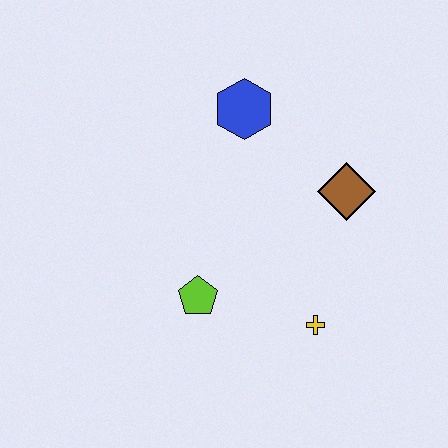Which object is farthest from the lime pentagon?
The blue hexagon is farthest from the lime pentagon.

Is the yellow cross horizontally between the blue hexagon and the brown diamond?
Yes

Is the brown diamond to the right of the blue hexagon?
Yes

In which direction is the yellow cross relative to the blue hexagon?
The yellow cross is below the blue hexagon.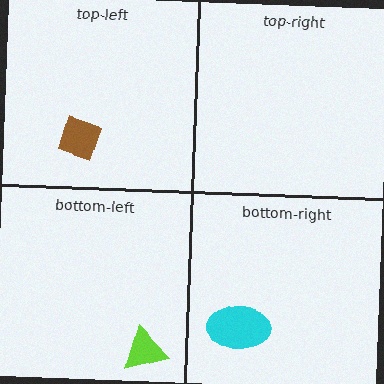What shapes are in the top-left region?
The brown diamond.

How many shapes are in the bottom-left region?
1.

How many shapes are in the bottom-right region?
1.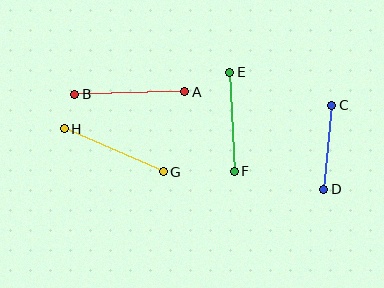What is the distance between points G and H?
The distance is approximately 108 pixels.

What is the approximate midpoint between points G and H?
The midpoint is at approximately (114, 150) pixels.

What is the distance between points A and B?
The distance is approximately 110 pixels.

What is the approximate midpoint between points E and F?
The midpoint is at approximately (232, 122) pixels.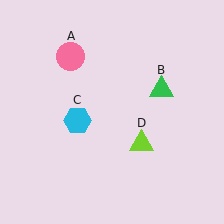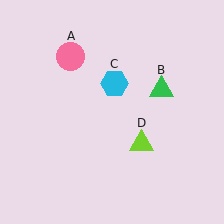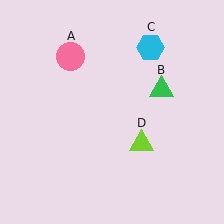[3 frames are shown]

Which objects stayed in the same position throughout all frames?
Pink circle (object A) and green triangle (object B) and lime triangle (object D) remained stationary.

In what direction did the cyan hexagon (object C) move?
The cyan hexagon (object C) moved up and to the right.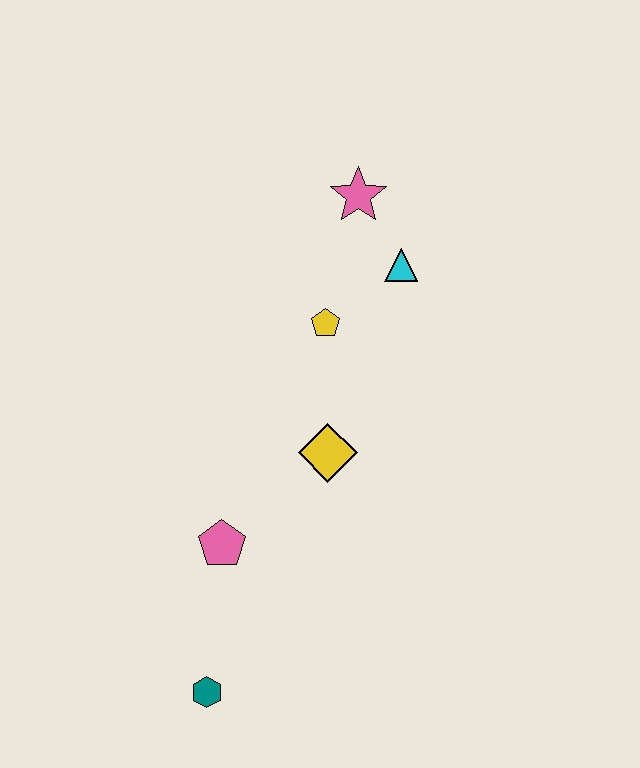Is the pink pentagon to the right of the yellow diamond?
No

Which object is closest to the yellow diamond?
The yellow pentagon is closest to the yellow diamond.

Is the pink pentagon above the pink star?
No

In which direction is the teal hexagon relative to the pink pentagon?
The teal hexagon is below the pink pentagon.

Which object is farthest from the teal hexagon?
The pink star is farthest from the teal hexagon.